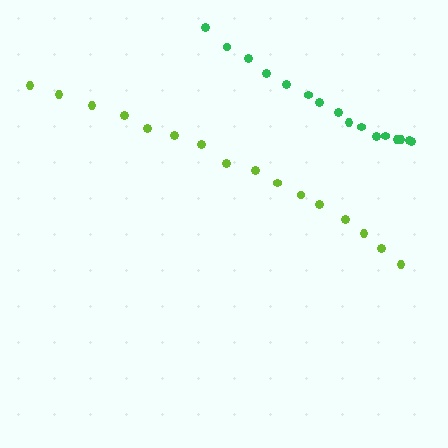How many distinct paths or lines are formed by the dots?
There are 2 distinct paths.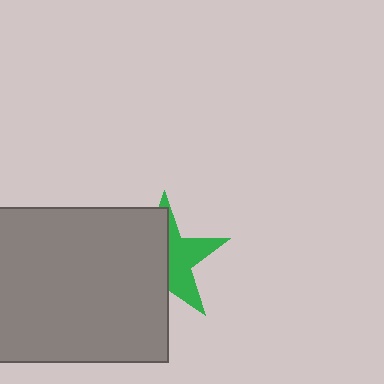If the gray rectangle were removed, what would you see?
You would see the complete green star.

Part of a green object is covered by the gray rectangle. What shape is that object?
It is a star.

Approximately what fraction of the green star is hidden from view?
Roughly 56% of the green star is hidden behind the gray rectangle.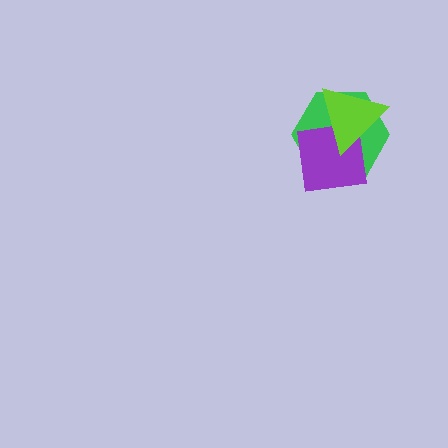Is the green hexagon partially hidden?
Yes, it is partially covered by another shape.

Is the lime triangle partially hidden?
No, no other shape covers it.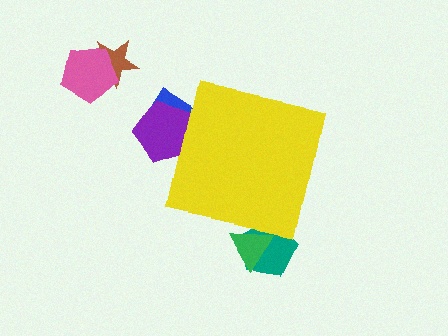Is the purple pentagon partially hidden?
Yes, the purple pentagon is partially hidden behind the yellow square.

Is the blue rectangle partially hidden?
Yes, the blue rectangle is partially hidden behind the yellow square.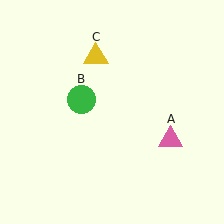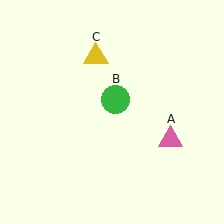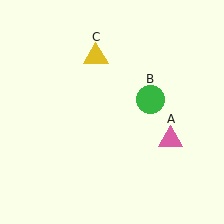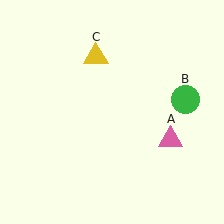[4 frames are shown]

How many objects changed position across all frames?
1 object changed position: green circle (object B).